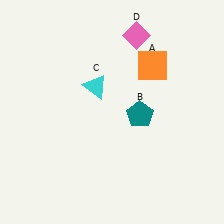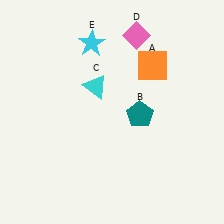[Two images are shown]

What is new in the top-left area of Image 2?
A cyan star (E) was added in the top-left area of Image 2.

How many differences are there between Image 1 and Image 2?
There is 1 difference between the two images.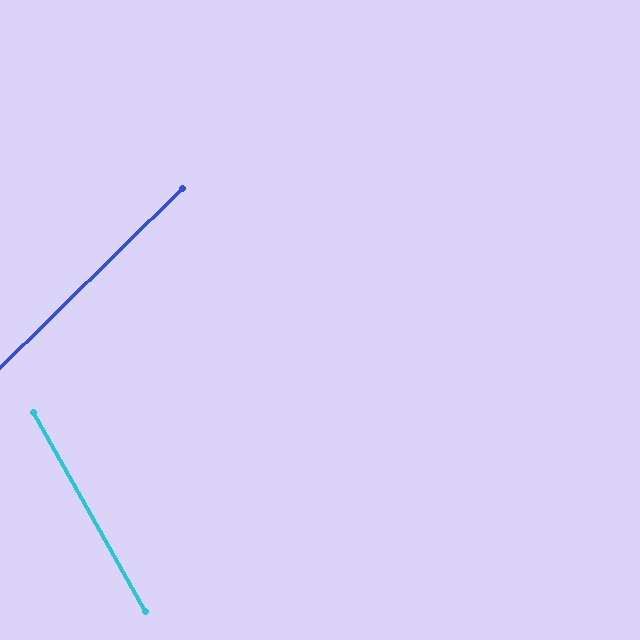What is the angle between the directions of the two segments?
Approximately 75 degrees.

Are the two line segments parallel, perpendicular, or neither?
Neither parallel nor perpendicular — they differ by about 75°.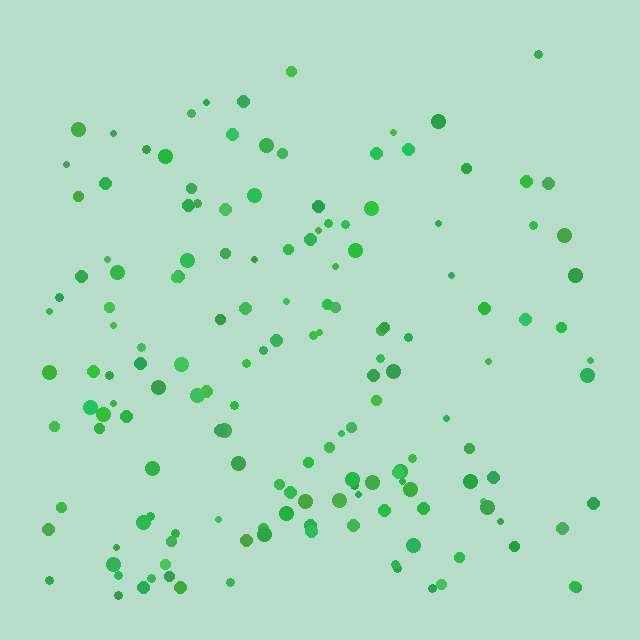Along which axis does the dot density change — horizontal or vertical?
Vertical.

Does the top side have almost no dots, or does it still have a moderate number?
Still a moderate number, just noticeably fewer than the bottom.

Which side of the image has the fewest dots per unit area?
The top.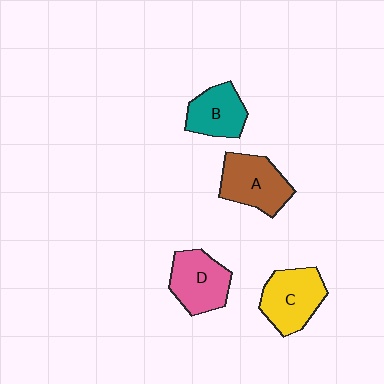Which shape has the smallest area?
Shape B (teal).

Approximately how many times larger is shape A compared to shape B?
Approximately 1.2 times.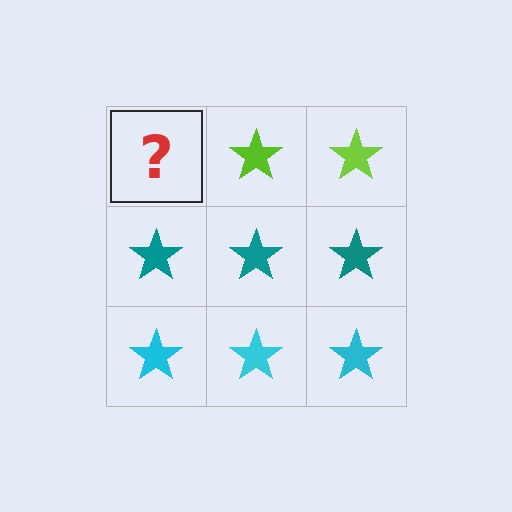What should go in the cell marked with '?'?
The missing cell should contain a lime star.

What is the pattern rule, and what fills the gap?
The rule is that each row has a consistent color. The gap should be filled with a lime star.